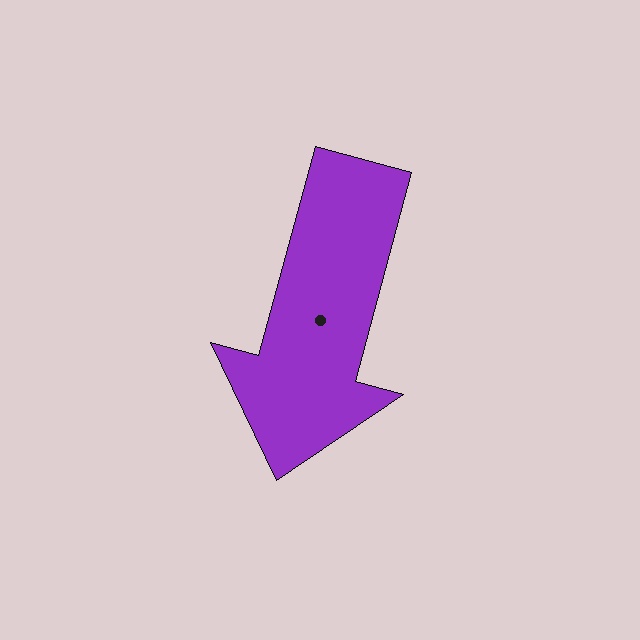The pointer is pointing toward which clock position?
Roughly 7 o'clock.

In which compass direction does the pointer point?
South.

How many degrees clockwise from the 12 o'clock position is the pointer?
Approximately 195 degrees.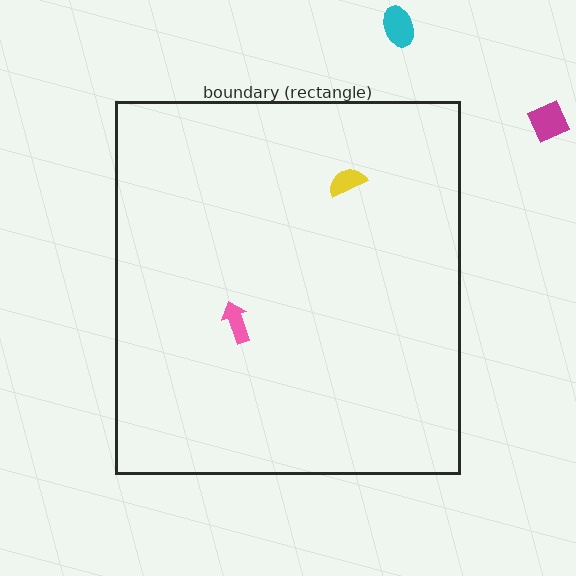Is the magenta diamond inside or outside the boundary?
Outside.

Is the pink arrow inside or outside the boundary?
Inside.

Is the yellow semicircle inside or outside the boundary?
Inside.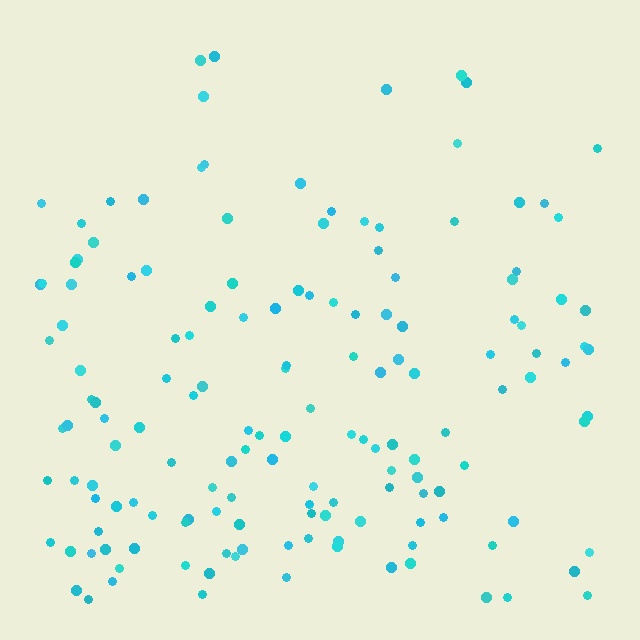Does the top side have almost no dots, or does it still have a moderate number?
Still a moderate number, just noticeably fewer than the bottom.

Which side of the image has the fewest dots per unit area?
The top.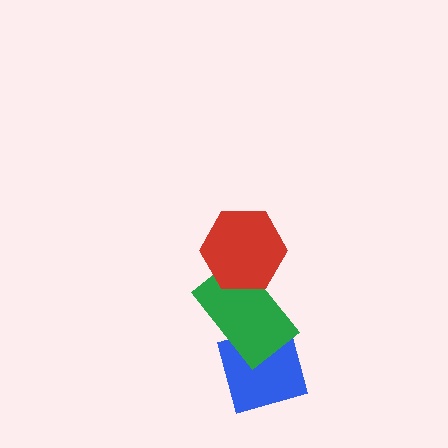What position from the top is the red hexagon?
The red hexagon is 1st from the top.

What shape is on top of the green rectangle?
The red hexagon is on top of the green rectangle.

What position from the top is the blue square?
The blue square is 3rd from the top.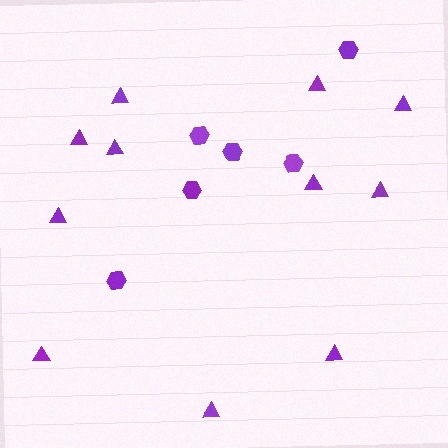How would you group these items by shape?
There are 2 groups: one group of hexagons (6) and one group of triangles (11).